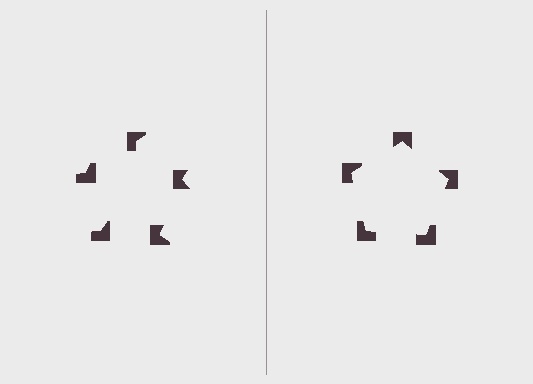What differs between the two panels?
The notched squares are positioned identically on both sides; only the wedge orientations differ. On the right they align to a pentagon; on the left they are misaligned.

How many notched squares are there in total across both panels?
10 — 5 on each side.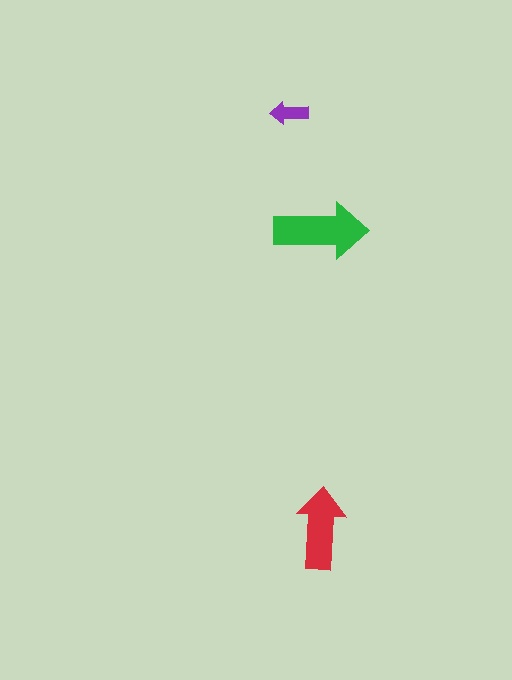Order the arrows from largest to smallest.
the green one, the red one, the purple one.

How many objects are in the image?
There are 3 objects in the image.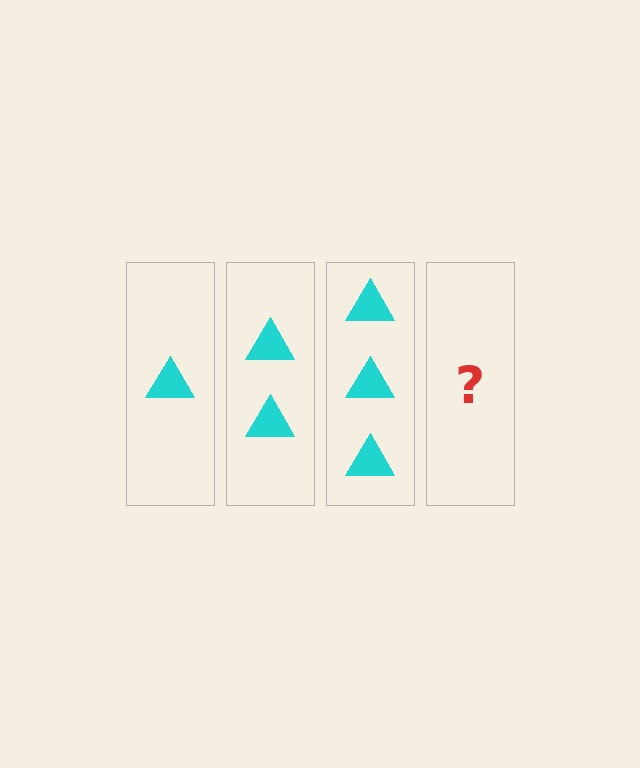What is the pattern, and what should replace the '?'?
The pattern is that each step adds one more triangle. The '?' should be 4 triangles.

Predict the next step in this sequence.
The next step is 4 triangles.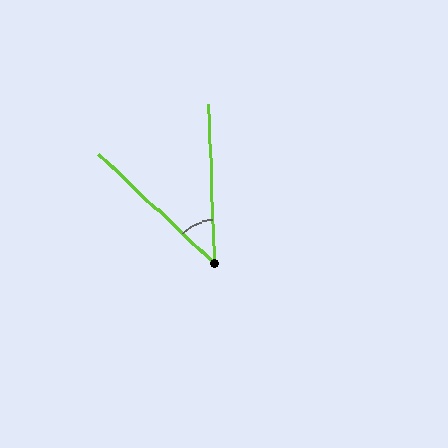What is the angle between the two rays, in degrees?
Approximately 45 degrees.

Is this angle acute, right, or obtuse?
It is acute.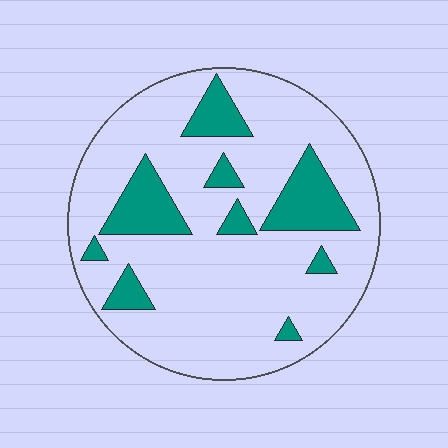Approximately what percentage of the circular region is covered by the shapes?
Approximately 20%.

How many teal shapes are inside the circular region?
9.